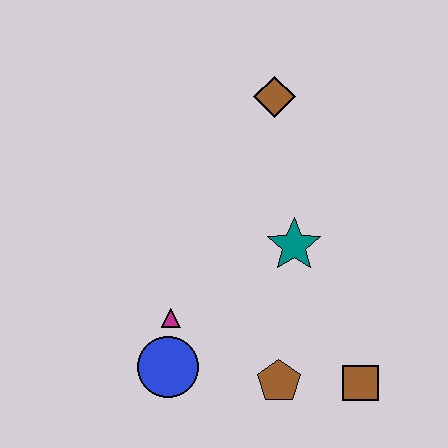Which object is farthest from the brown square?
The brown diamond is farthest from the brown square.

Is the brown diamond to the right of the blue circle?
Yes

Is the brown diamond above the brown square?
Yes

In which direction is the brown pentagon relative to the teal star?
The brown pentagon is below the teal star.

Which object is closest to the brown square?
The brown pentagon is closest to the brown square.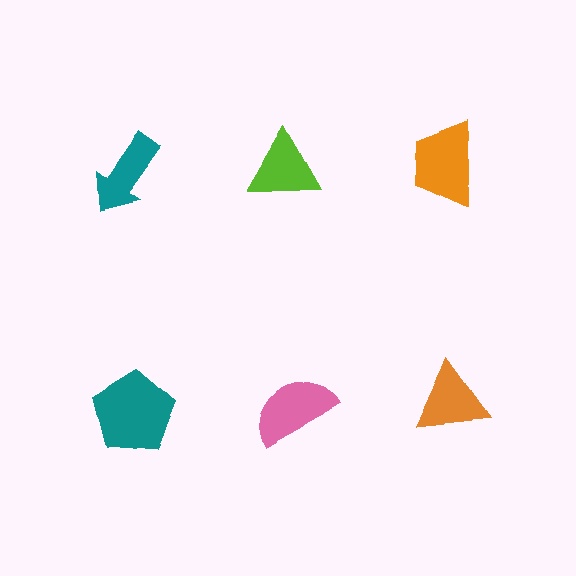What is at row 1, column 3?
An orange trapezoid.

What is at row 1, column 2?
A lime triangle.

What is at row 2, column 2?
A pink semicircle.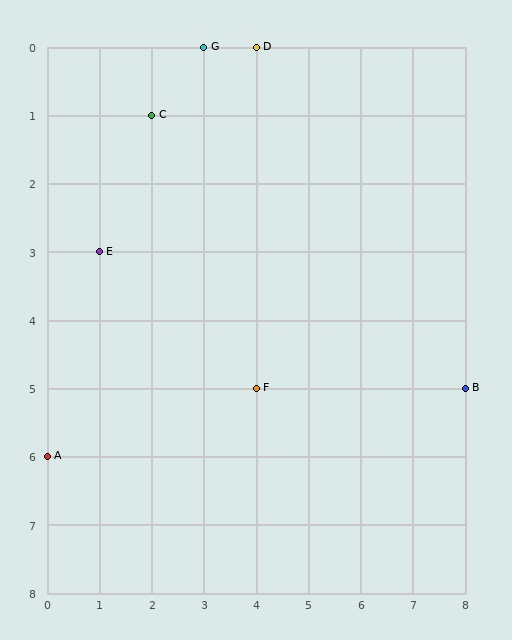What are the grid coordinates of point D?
Point D is at grid coordinates (4, 0).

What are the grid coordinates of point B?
Point B is at grid coordinates (8, 5).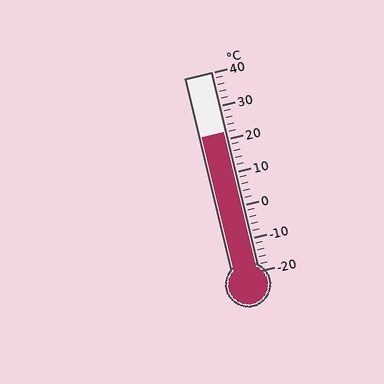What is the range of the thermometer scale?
The thermometer scale ranges from -20°C to 40°C.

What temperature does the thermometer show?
The thermometer shows approximately 22°C.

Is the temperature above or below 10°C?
The temperature is above 10°C.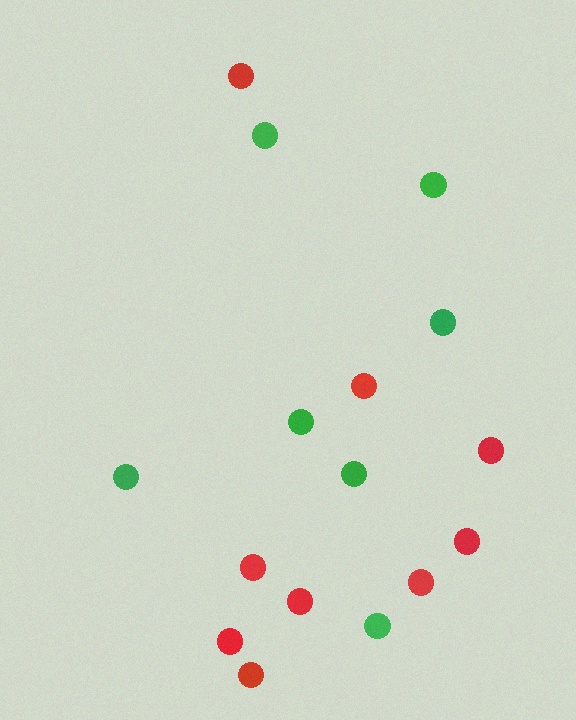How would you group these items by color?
There are 2 groups: one group of green circles (7) and one group of red circles (9).